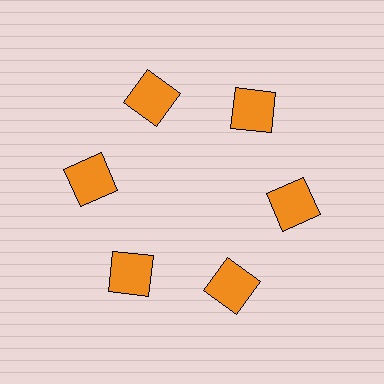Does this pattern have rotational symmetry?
Yes, this pattern has 6-fold rotational symmetry. It looks the same after rotating 60 degrees around the center.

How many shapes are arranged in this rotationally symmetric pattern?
There are 6 shapes, arranged in 6 groups of 1.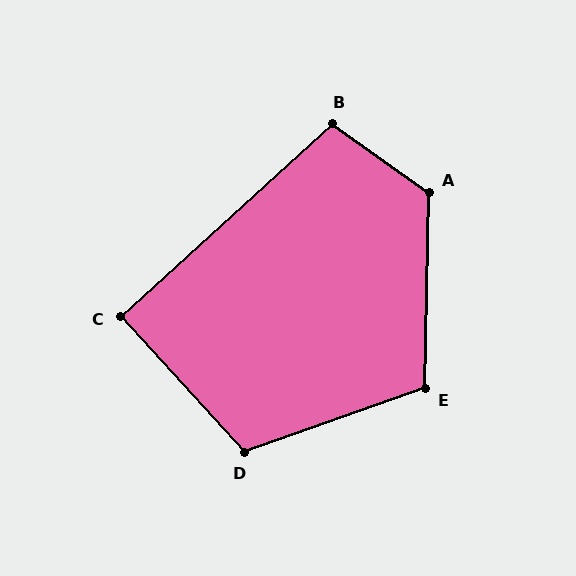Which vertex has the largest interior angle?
A, at approximately 125 degrees.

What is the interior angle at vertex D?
Approximately 113 degrees (obtuse).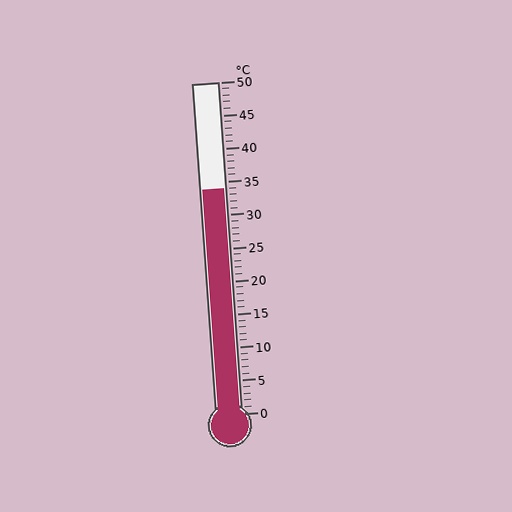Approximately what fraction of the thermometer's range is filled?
The thermometer is filled to approximately 70% of its range.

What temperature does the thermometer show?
The thermometer shows approximately 34°C.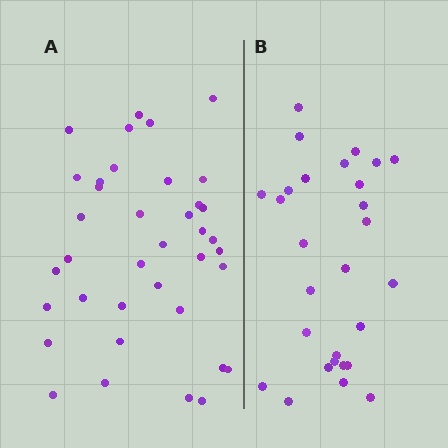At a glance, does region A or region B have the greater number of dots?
Region A (the left region) has more dots.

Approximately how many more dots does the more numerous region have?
Region A has roughly 10 or so more dots than region B.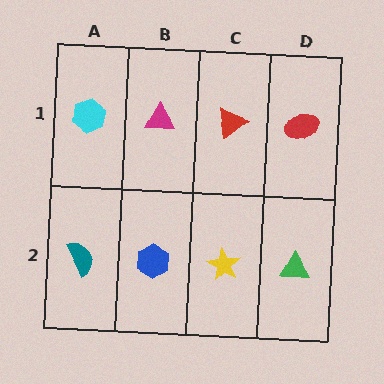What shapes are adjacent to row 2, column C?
A red triangle (row 1, column C), a blue hexagon (row 2, column B), a green triangle (row 2, column D).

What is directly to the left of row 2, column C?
A blue hexagon.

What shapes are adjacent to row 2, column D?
A red ellipse (row 1, column D), a yellow star (row 2, column C).